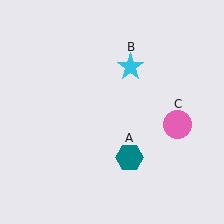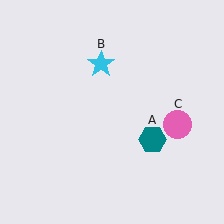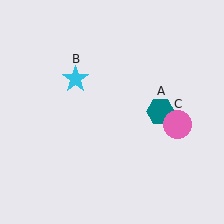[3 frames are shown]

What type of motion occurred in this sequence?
The teal hexagon (object A), cyan star (object B) rotated counterclockwise around the center of the scene.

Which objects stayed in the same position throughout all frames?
Pink circle (object C) remained stationary.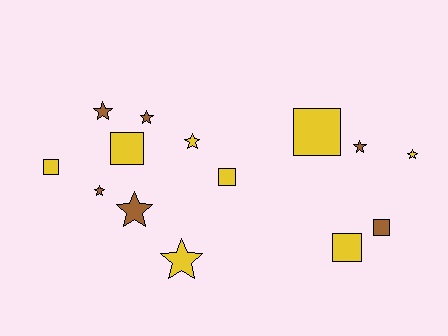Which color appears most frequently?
Yellow, with 8 objects.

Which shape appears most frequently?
Star, with 8 objects.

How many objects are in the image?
There are 14 objects.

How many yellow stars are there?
There are 3 yellow stars.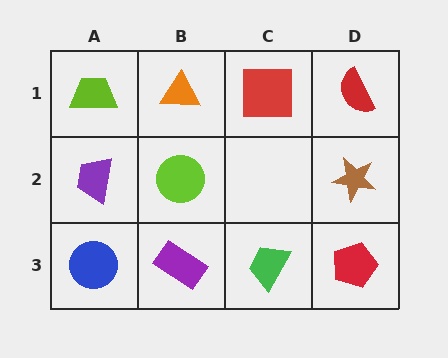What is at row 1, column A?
A lime trapezoid.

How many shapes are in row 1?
4 shapes.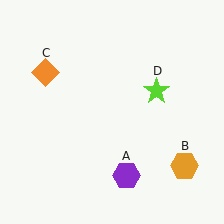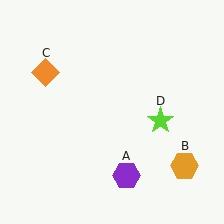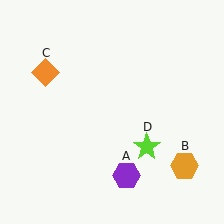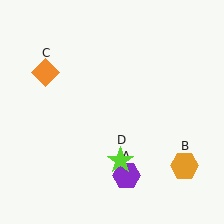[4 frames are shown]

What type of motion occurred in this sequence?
The lime star (object D) rotated clockwise around the center of the scene.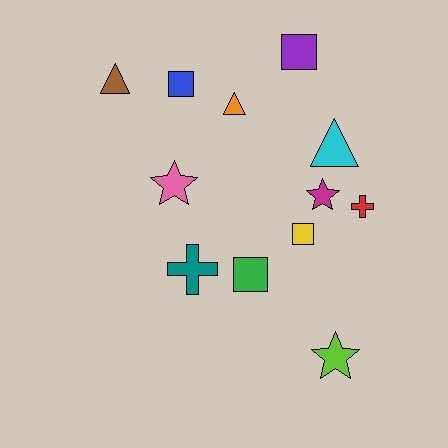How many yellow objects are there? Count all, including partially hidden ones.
There is 1 yellow object.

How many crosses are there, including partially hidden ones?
There are 2 crosses.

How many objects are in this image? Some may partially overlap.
There are 12 objects.